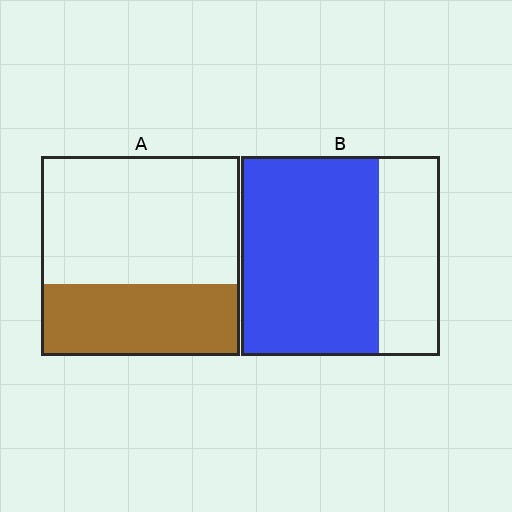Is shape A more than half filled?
No.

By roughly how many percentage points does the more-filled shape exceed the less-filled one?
By roughly 35 percentage points (B over A).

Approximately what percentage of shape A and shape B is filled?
A is approximately 35% and B is approximately 70%.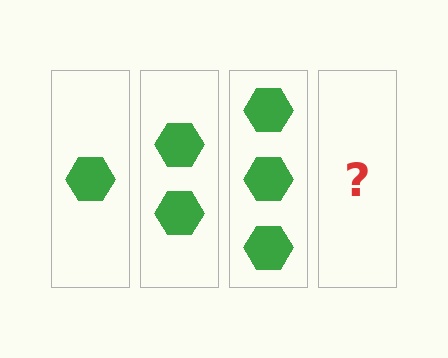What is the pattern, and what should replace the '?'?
The pattern is that each step adds one more hexagon. The '?' should be 4 hexagons.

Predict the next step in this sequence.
The next step is 4 hexagons.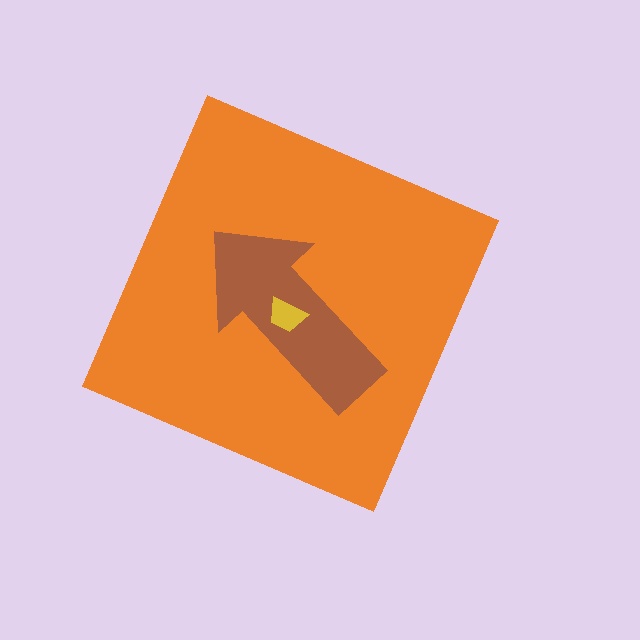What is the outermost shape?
The orange diamond.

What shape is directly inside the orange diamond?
The brown arrow.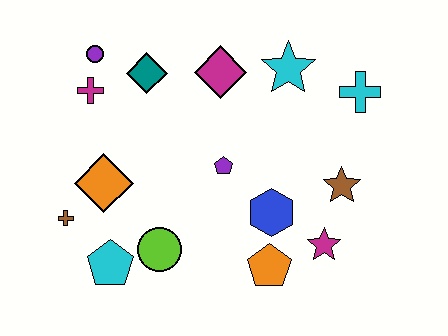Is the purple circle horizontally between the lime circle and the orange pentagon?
No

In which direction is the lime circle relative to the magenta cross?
The lime circle is below the magenta cross.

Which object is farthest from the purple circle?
The magenta star is farthest from the purple circle.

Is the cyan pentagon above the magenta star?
No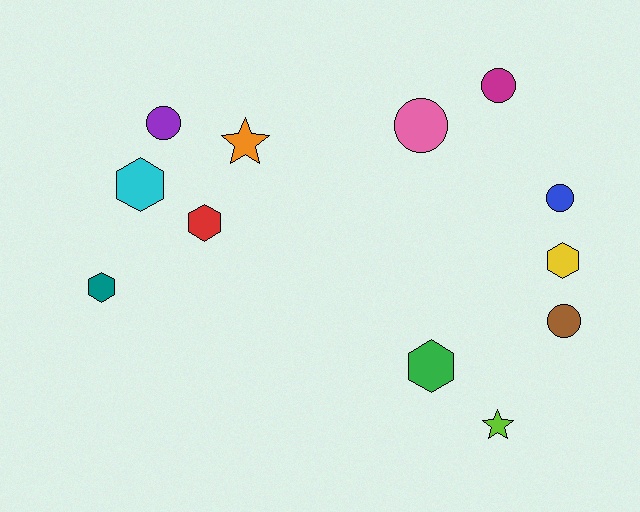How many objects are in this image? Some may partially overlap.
There are 12 objects.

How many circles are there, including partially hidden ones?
There are 5 circles.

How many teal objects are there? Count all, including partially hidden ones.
There is 1 teal object.